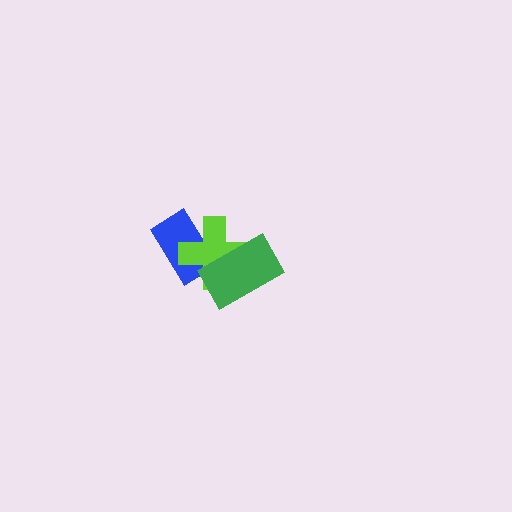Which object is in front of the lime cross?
The green rectangle is in front of the lime cross.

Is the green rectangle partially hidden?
No, no other shape covers it.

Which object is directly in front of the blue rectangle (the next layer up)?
The lime cross is directly in front of the blue rectangle.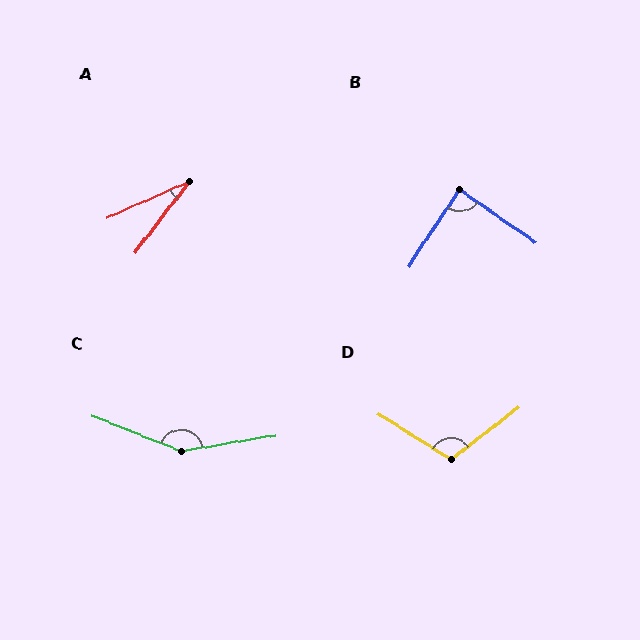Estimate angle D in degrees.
Approximately 110 degrees.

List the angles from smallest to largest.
A (28°), B (89°), D (110°), C (149°).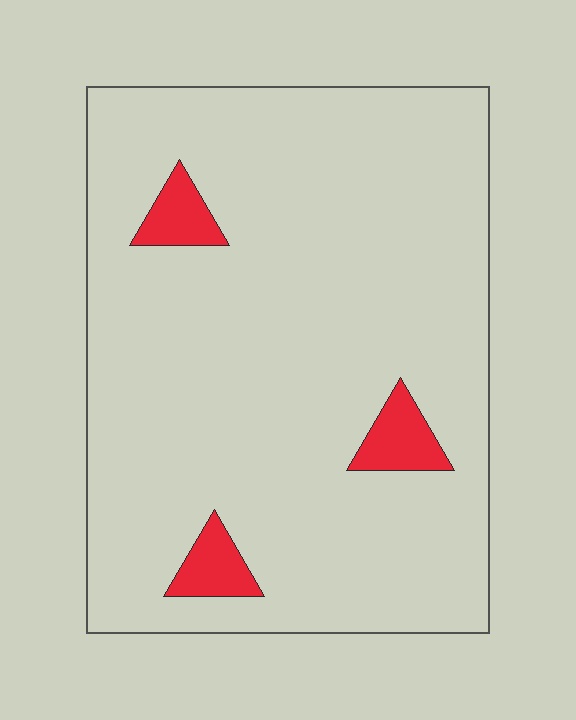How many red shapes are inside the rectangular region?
3.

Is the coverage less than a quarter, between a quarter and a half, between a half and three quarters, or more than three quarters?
Less than a quarter.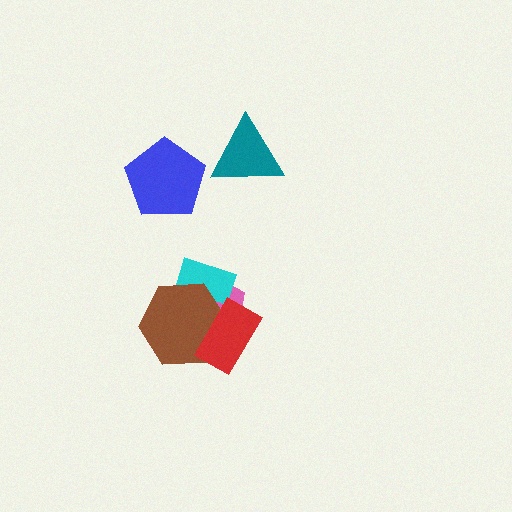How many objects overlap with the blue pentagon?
0 objects overlap with the blue pentagon.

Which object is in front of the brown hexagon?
The red rectangle is in front of the brown hexagon.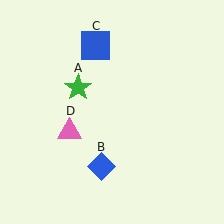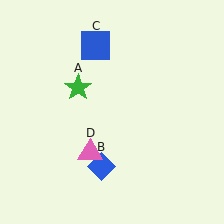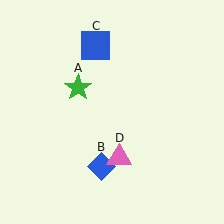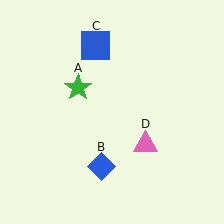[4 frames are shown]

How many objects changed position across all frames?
1 object changed position: pink triangle (object D).